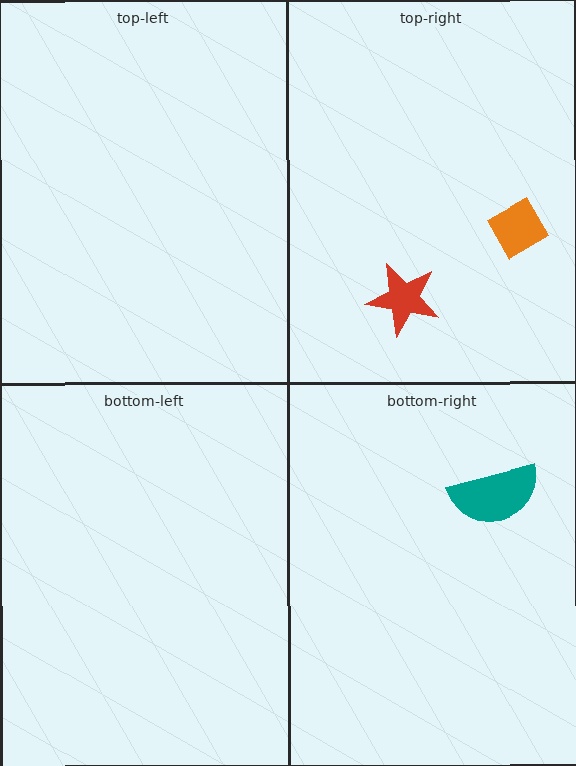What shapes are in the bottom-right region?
The teal semicircle.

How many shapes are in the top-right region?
2.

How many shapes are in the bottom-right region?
1.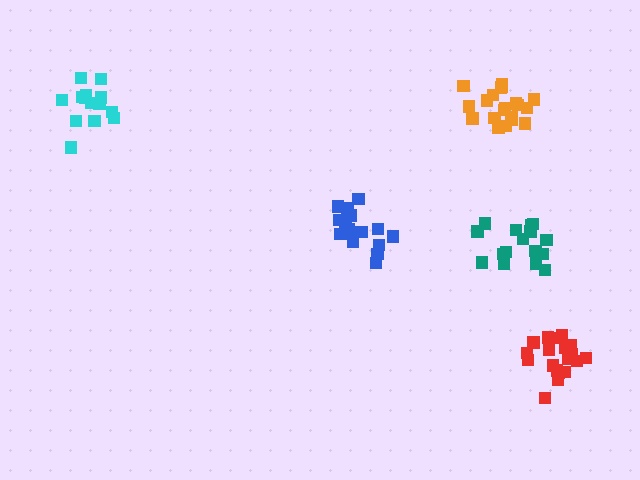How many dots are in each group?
Group 1: 20 dots, Group 2: 19 dots, Group 3: 16 dots, Group 4: 15 dots, Group 5: 17 dots (87 total).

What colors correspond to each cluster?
The clusters are colored: orange, red, teal, cyan, blue.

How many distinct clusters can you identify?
There are 5 distinct clusters.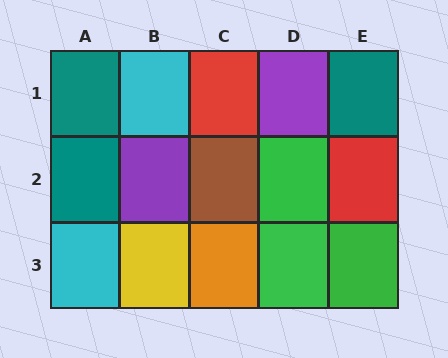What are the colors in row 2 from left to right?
Teal, purple, brown, green, red.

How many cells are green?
3 cells are green.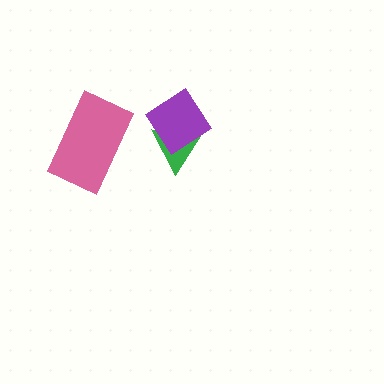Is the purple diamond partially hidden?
No, no other shape covers it.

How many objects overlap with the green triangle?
1 object overlaps with the green triangle.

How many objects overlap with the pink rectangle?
0 objects overlap with the pink rectangle.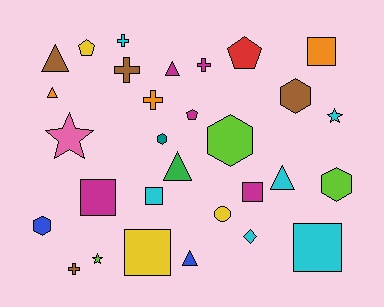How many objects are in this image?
There are 30 objects.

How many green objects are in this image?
There is 1 green object.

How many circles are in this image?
There is 1 circle.